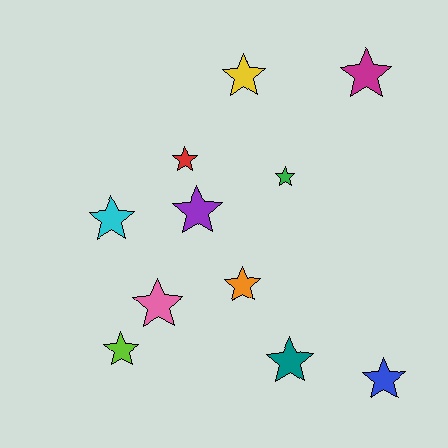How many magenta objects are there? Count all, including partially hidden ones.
There is 1 magenta object.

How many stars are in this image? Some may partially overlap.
There are 11 stars.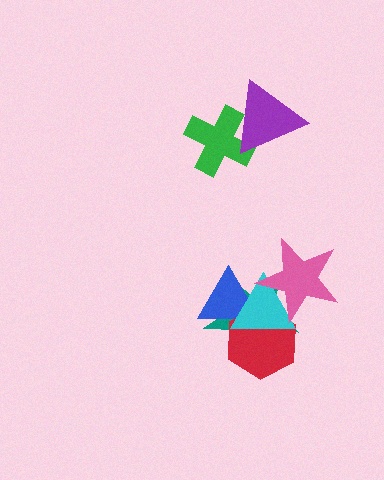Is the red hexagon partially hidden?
Yes, it is partially covered by another shape.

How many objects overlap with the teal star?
4 objects overlap with the teal star.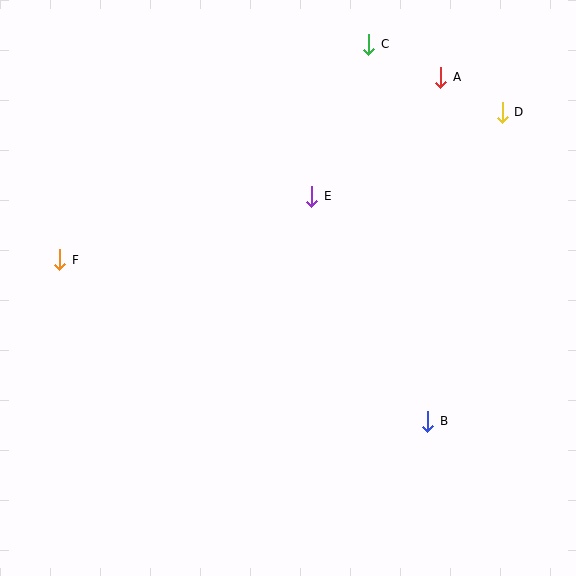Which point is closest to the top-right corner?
Point D is closest to the top-right corner.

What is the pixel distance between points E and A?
The distance between E and A is 176 pixels.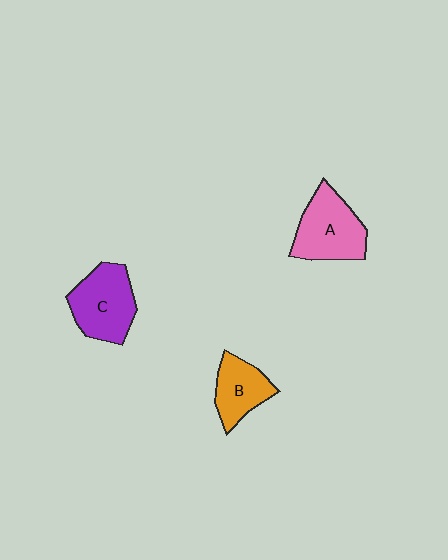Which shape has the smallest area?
Shape B (orange).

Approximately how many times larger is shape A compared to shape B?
Approximately 1.4 times.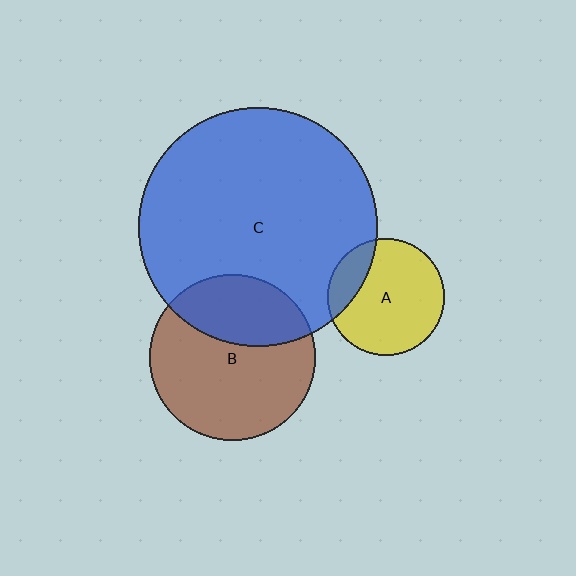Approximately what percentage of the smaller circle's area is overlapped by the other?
Approximately 35%.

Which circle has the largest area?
Circle C (blue).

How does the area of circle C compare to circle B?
Approximately 2.1 times.